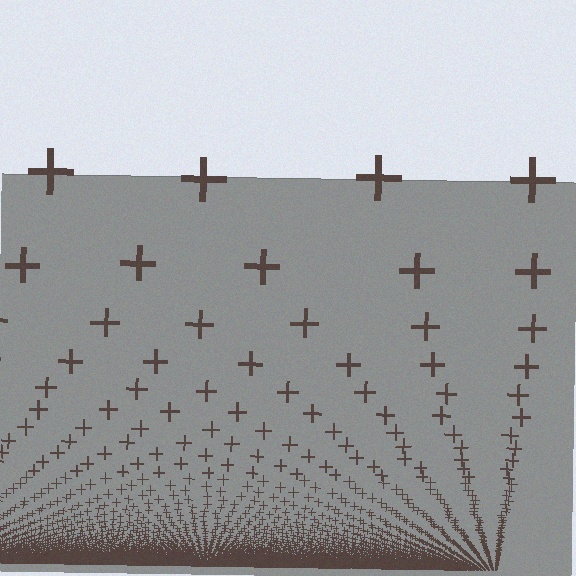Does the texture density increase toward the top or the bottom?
Density increases toward the bottom.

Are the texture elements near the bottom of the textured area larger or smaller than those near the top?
Smaller. The gradient is inverted — elements near the bottom are smaller and denser.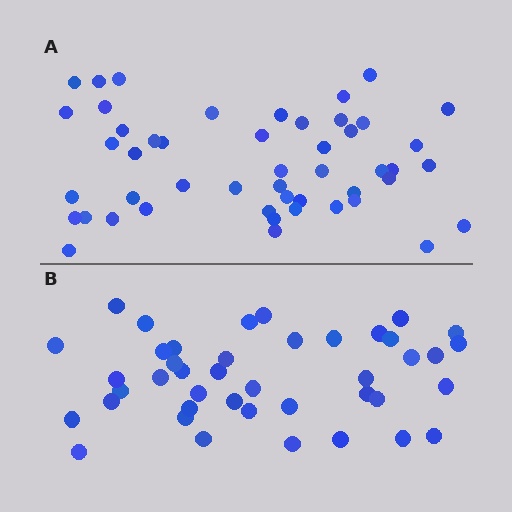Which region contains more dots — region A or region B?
Region A (the top region) has more dots.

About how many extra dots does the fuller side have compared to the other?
Region A has roughly 8 or so more dots than region B.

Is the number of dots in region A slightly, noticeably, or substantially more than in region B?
Region A has only slightly more — the two regions are fairly close. The ratio is roughly 1.2 to 1.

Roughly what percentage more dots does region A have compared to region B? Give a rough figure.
About 15% more.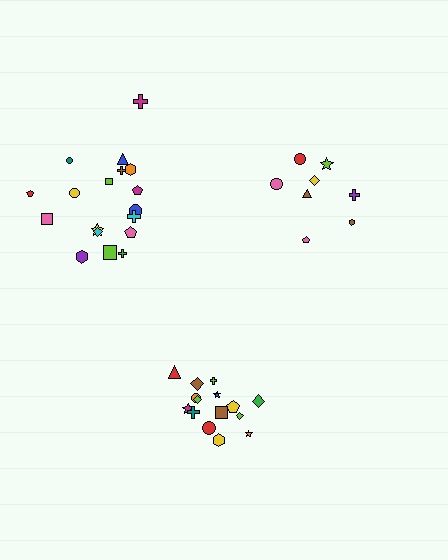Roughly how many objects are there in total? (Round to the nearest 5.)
Roughly 40 objects in total.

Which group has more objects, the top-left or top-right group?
The top-left group.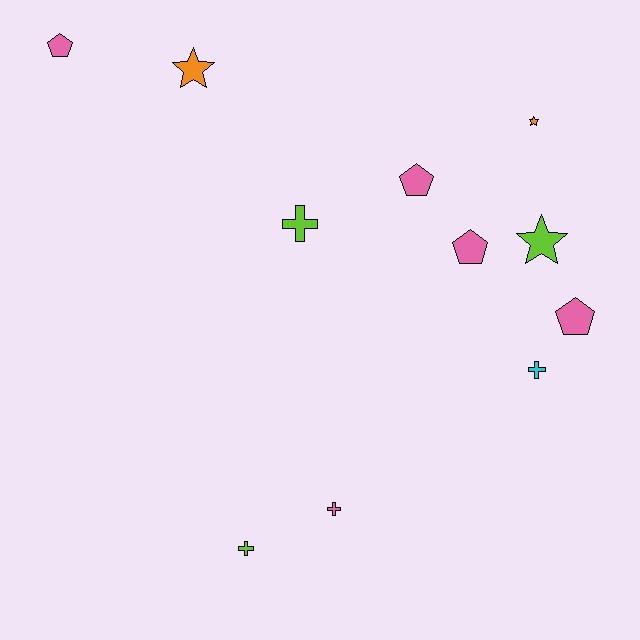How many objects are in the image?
There are 11 objects.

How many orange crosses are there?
There are no orange crosses.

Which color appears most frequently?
Pink, with 5 objects.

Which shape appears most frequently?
Pentagon, with 4 objects.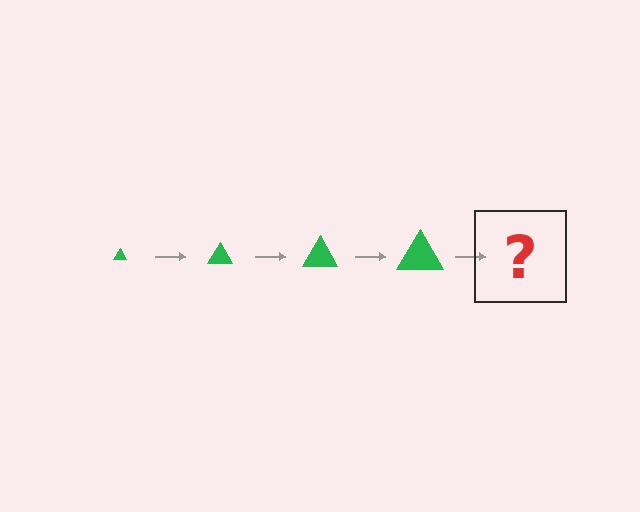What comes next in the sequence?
The next element should be a green triangle, larger than the previous one.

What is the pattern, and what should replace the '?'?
The pattern is that the triangle gets progressively larger each step. The '?' should be a green triangle, larger than the previous one.